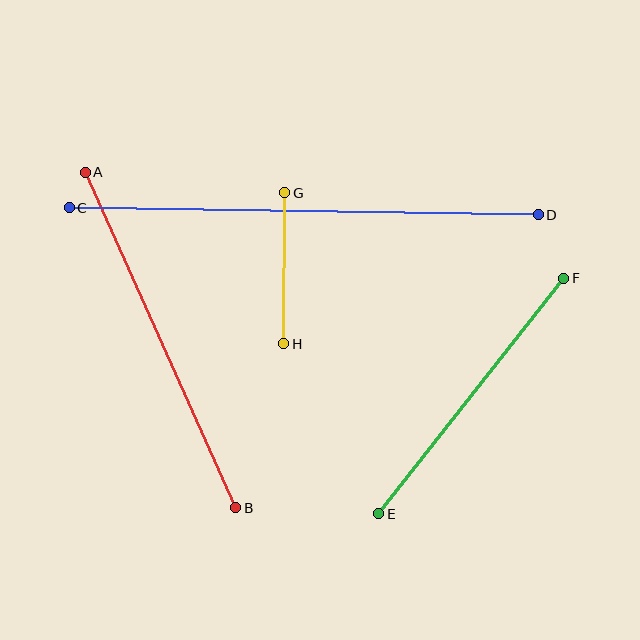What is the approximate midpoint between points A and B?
The midpoint is at approximately (161, 340) pixels.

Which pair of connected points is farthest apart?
Points C and D are farthest apart.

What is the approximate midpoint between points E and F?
The midpoint is at approximately (471, 396) pixels.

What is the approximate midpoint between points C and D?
The midpoint is at approximately (304, 211) pixels.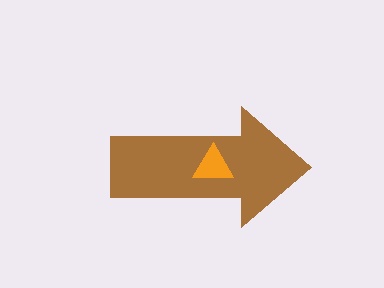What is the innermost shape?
The orange triangle.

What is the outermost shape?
The brown arrow.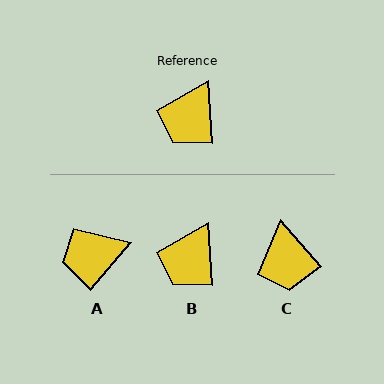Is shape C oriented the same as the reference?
No, it is off by about 37 degrees.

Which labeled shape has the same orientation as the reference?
B.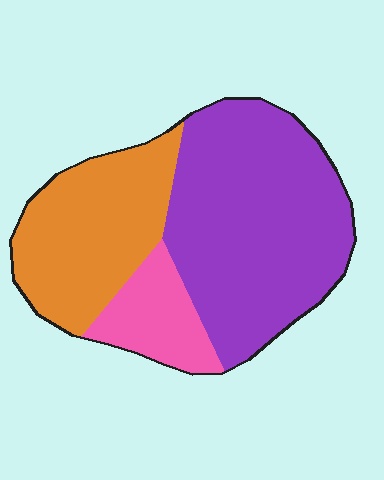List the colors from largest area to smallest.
From largest to smallest: purple, orange, pink.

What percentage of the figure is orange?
Orange covers 32% of the figure.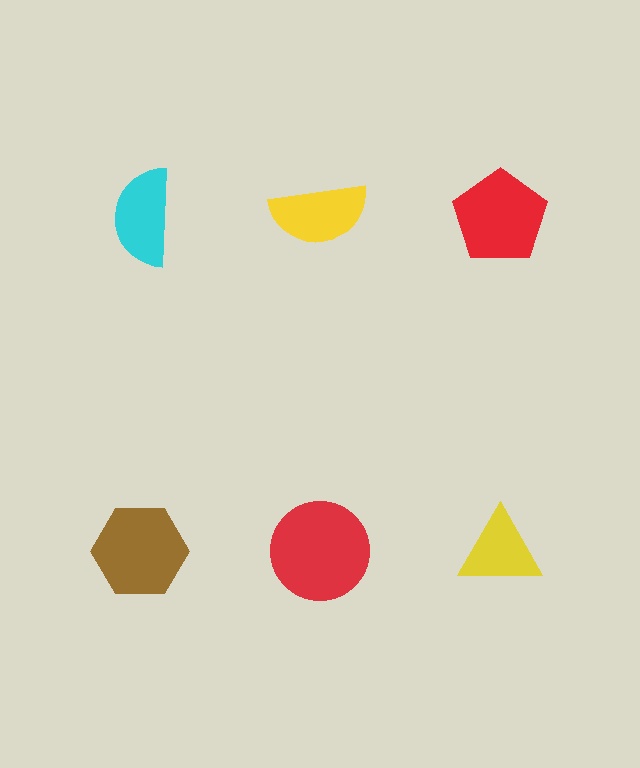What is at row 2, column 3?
A yellow triangle.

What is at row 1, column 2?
A yellow semicircle.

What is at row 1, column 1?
A cyan semicircle.